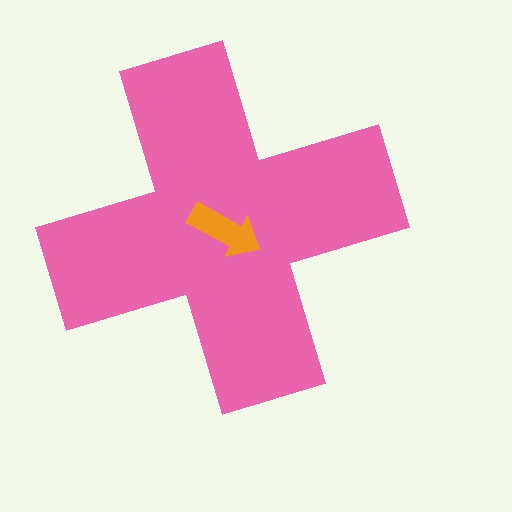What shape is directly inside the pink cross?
The orange arrow.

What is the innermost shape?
The orange arrow.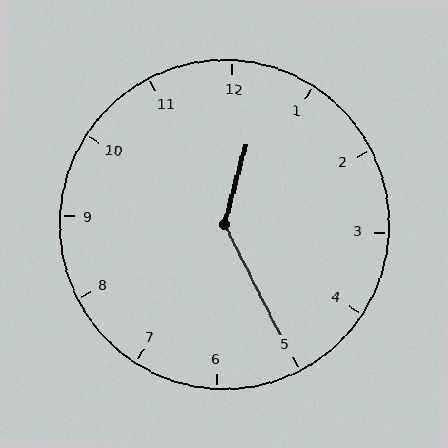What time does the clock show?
12:25.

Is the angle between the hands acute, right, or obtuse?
It is obtuse.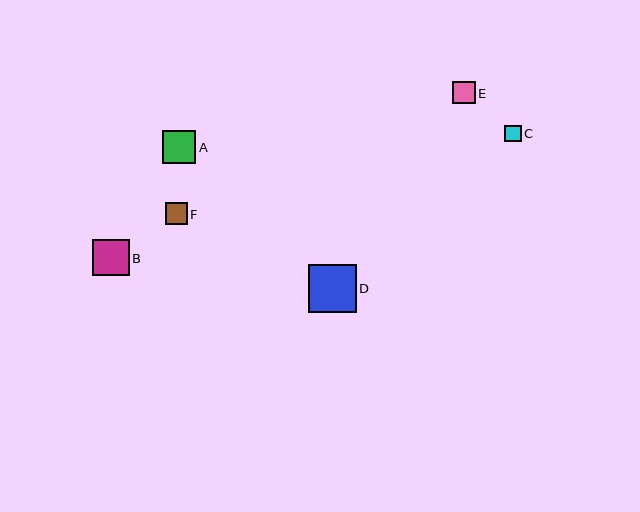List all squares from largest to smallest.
From largest to smallest: D, B, A, E, F, C.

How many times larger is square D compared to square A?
Square D is approximately 1.4 times the size of square A.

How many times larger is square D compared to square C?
Square D is approximately 3.0 times the size of square C.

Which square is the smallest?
Square C is the smallest with a size of approximately 16 pixels.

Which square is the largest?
Square D is the largest with a size of approximately 48 pixels.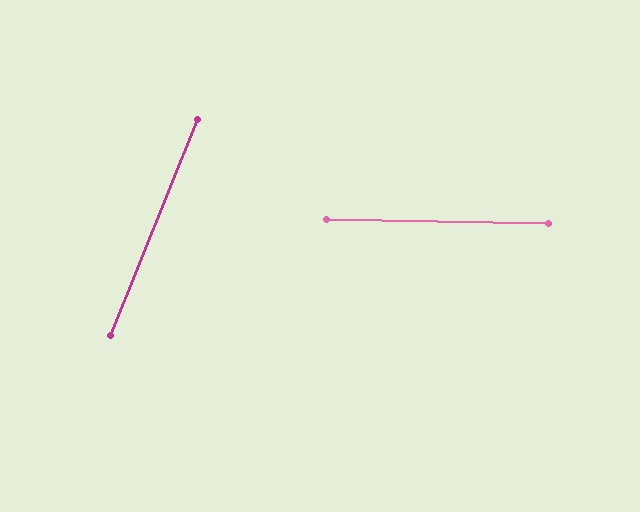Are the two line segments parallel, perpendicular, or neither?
Neither parallel nor perpendicular — they differ by about 69°.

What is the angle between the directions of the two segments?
Approximately 69 degrees.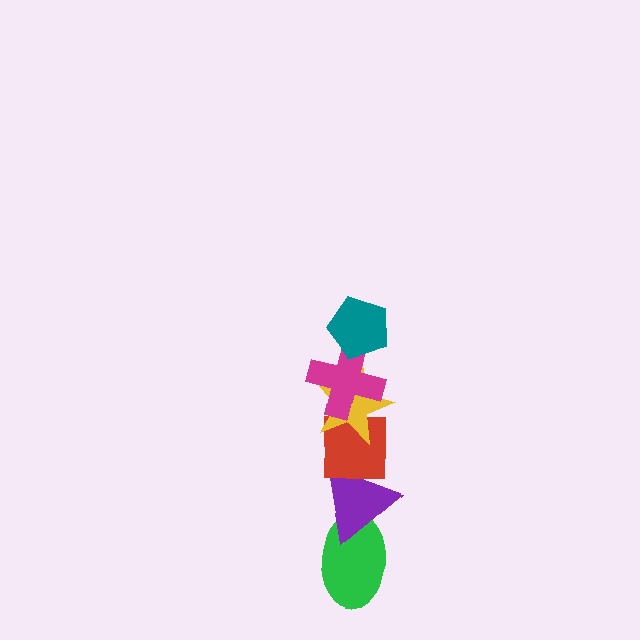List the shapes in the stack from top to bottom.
From top to bottom: the teal pentagon, the magenta cross, the yellow star, the red square, the purple triangle, the green ellipse.